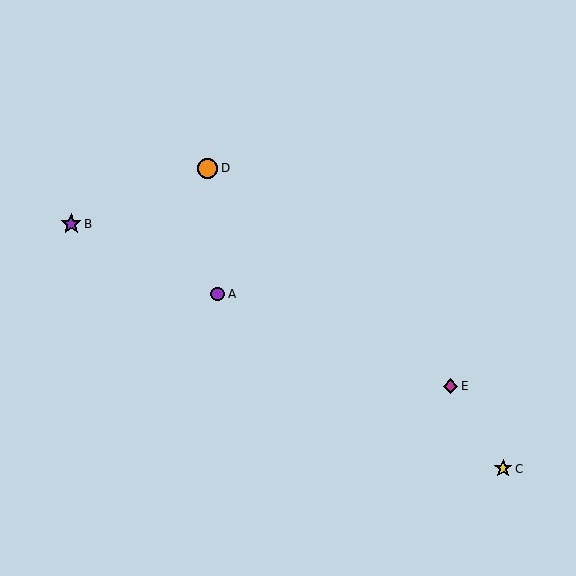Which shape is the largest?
The purple star (labeled B) is the largest.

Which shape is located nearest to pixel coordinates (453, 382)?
The magenta diamond (labeled E) at (450, 386) is nearest to that location.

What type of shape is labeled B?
Shape B is a purple star.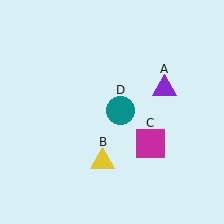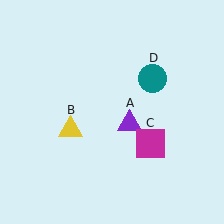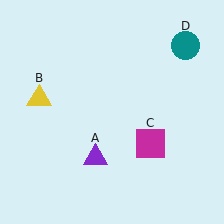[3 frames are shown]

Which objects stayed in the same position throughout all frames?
Magenta square (object C) remained stationary.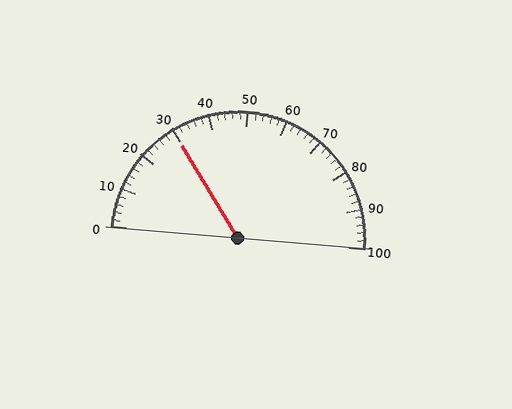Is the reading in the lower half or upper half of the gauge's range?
The reading is in the lower half of the range (0 to 100).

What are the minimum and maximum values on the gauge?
The gauge ranges from 0 to 100.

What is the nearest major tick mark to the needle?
The nearest major tick mark is 30.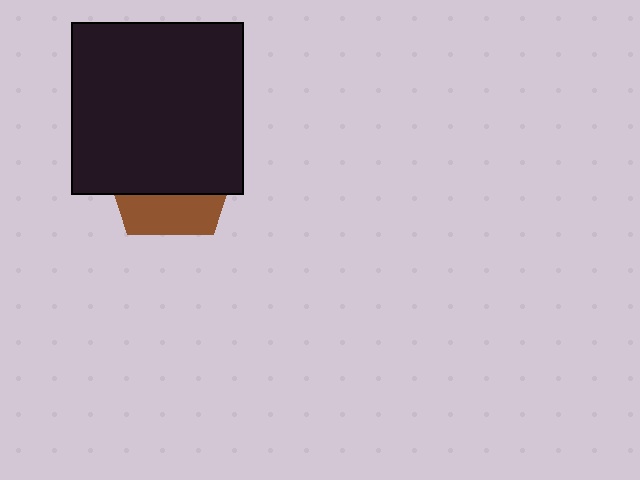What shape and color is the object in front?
The object in front is a black square.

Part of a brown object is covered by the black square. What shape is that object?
It is a pentagon.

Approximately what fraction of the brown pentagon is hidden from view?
Roughly 69% of the brown pentagon is hidden behind the black square.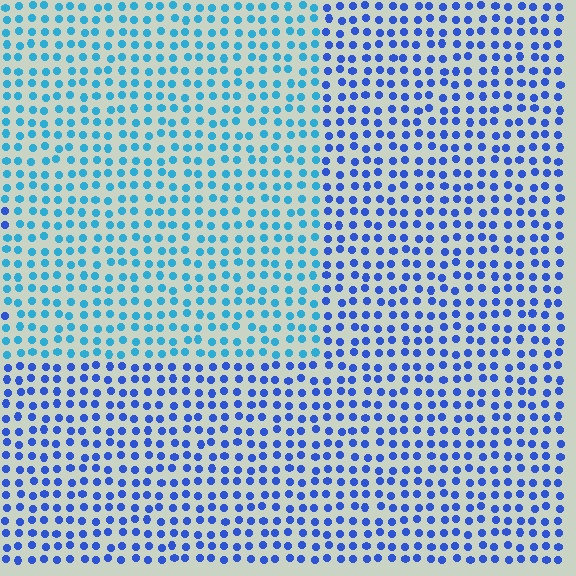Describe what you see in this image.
The image is filled with small blue elements in a uniform arrangement. A rectangle-shaped region is visible where the elements are tinted to a slightly different hue, forming a subtle color boundary.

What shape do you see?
I see a rectangle.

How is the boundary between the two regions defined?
The boundary is defined purely by a slight shift in hue (about 32 degrees). Spacing, size, and orientation are identical on both sides.